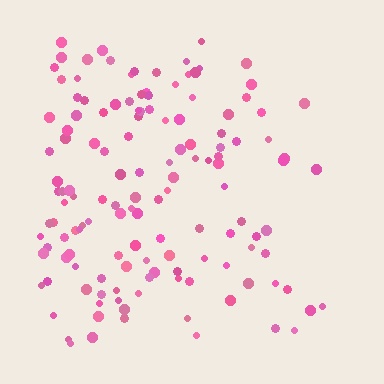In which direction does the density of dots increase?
From right to left, with the left side densest.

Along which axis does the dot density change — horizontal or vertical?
Horizontal.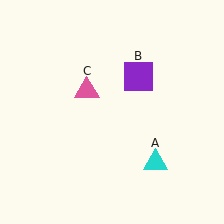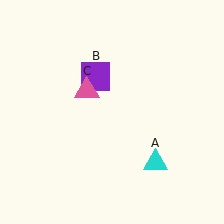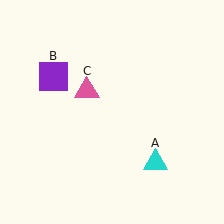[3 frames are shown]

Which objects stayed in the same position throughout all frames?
Cyan triangle (object A) and pink triangle (object C) remained stationary.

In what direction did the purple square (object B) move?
The purple square (object B) moved left.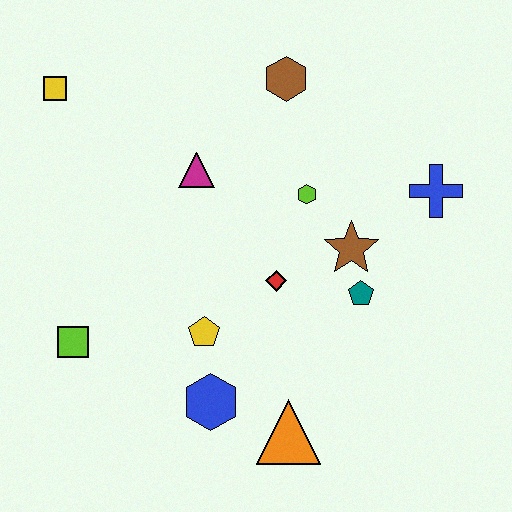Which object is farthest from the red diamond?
The yellow square is farthest from the red diamond.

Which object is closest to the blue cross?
The brown star is closest to the blue cross.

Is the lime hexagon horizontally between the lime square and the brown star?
Yes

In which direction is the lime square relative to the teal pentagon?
The lime square is to the left of the teal pentagon.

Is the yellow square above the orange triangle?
Yes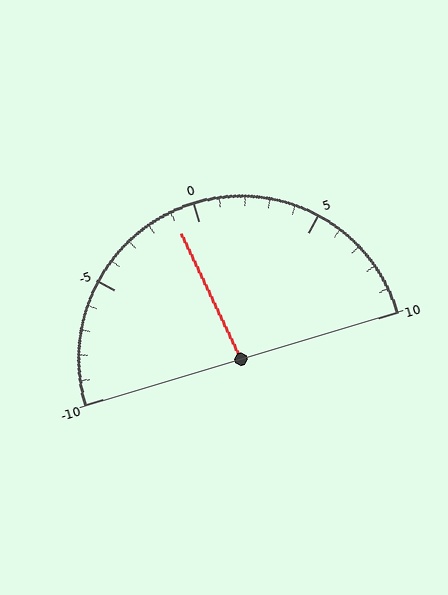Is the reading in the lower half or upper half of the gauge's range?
The reading is in the lower half of the range (-10 to 10).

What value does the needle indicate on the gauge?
The needle indicates approximately -1.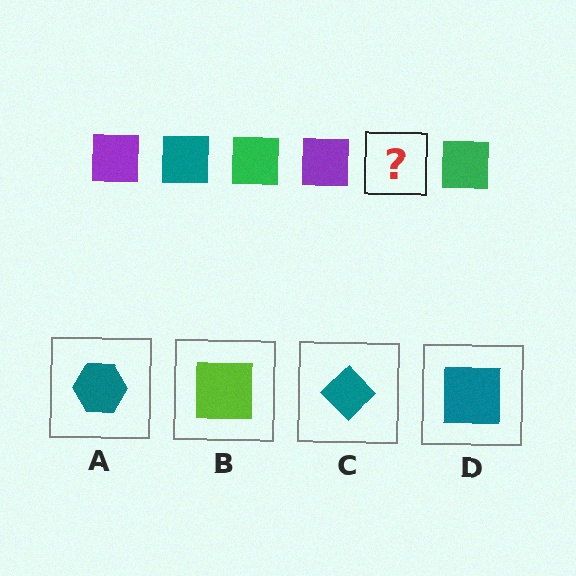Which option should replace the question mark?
Option D.